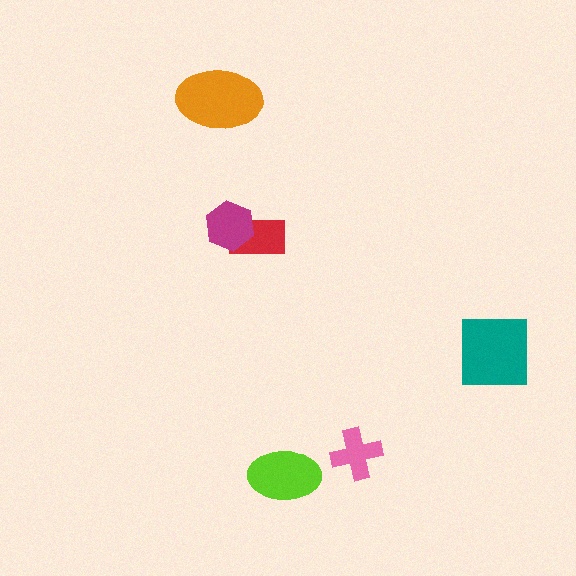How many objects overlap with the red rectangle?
1 object overlaps with the red rectangle.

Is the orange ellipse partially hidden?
No, no other shape covers it.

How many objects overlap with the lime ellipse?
0 objects overlap with the lime ellipse.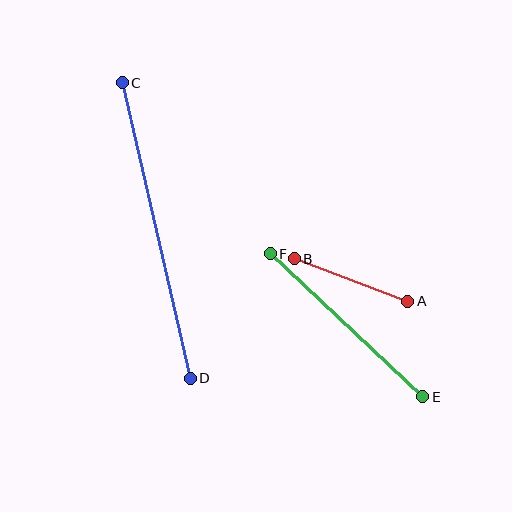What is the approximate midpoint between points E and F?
The midpoint is at approximately (347, 325) pixels.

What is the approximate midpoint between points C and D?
The midpoint is at approximately (156, 230) pixels.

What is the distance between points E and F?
The distance is approximately 209 pixels.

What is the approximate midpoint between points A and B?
The midpoint is at approximately (351, 280) pixels.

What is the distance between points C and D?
The distance is approximately 303 pixels.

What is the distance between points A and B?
The distance is approximately 121 pixels.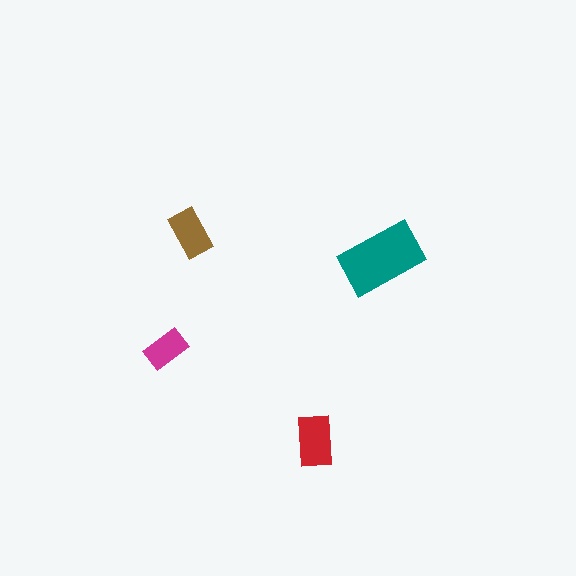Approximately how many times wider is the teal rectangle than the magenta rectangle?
About 2 times wider.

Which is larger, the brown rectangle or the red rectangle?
The red one.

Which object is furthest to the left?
The magenta rectangle is leftmost.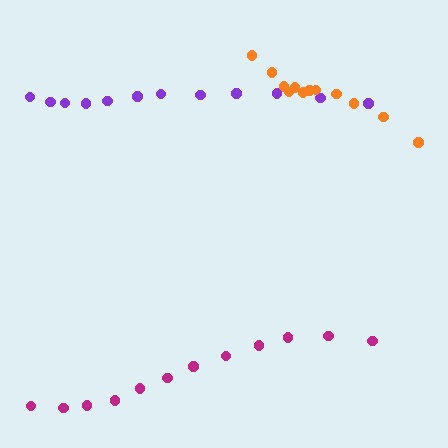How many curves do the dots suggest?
There are 3 distinct paths.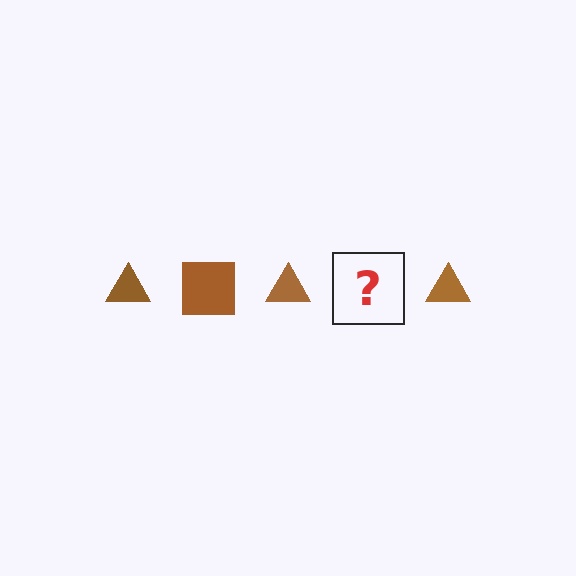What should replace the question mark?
The question mark should be replaced with a brown square.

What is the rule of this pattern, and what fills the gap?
The rule is that the pattern cycles through triangle, square shapes in brown. The gap should be filled with a brown square.